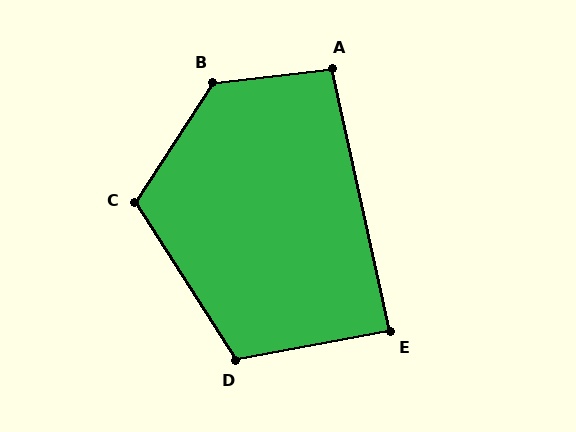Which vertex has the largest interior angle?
B, at approximately 129 degrees.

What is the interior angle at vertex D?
Approximately 112 degrees (obtuse).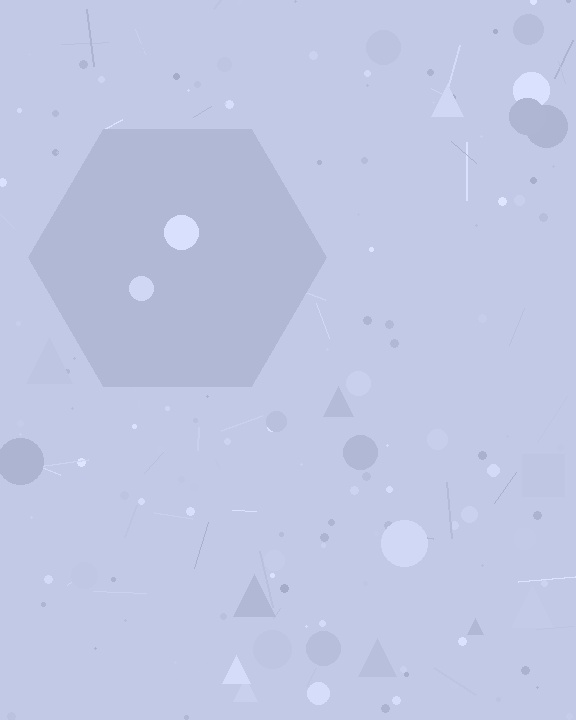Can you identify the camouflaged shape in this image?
The camouflaged shape is a hexagon.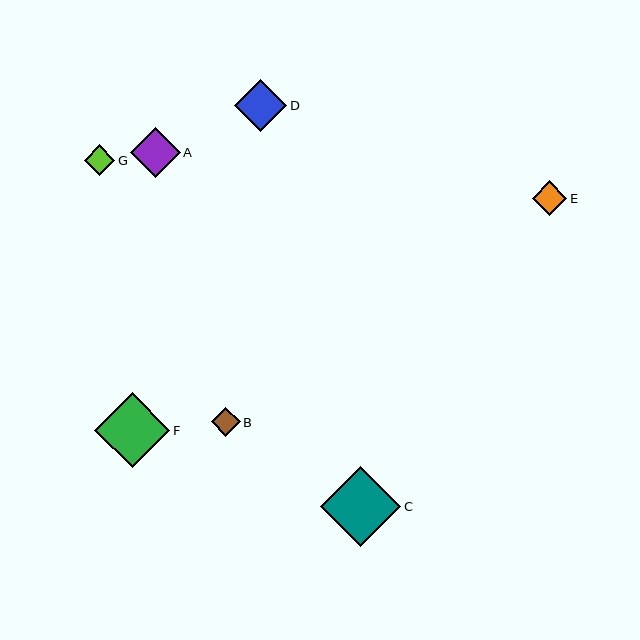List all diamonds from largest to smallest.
From largest to smallest: C, F, D, A, E, G, B.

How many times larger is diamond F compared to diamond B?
Diamond F is approximately 2.6 times the size of diamond B.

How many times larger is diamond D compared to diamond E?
Diamond D is approximately 1.5 times the size of diamond E.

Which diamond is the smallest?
Diamond B is the smallest with a size of approximately 29 pixels.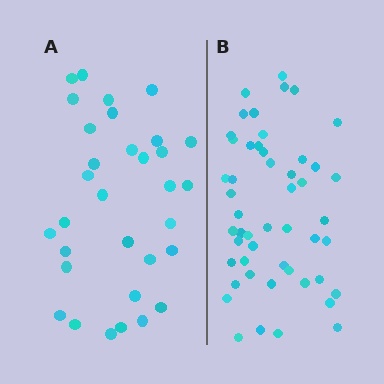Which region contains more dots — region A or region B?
Region B (the right region) has more dots.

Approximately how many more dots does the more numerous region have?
Region B has approximately 20 more dots than region A.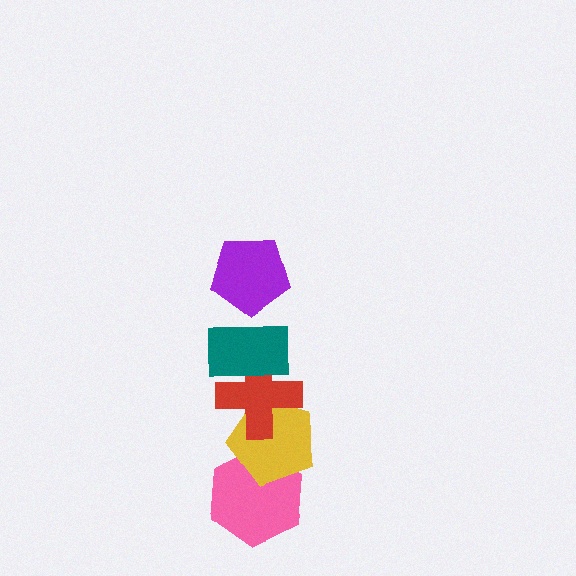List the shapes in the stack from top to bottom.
From top to bottom: the purple pentagon, the teal rectangle, the red cross, the yellow pentagon, the pink hexagon.